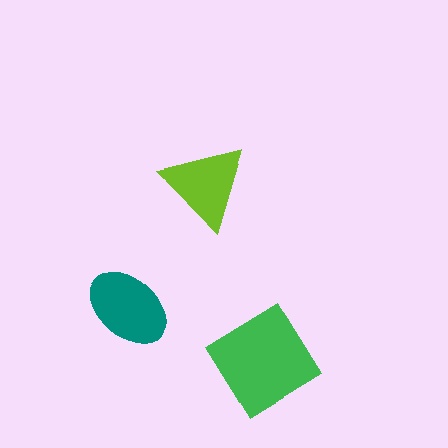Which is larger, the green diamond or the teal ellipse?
The green diamond.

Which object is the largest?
The green diamond.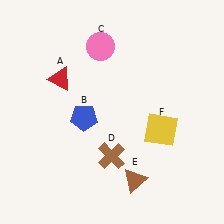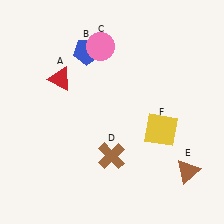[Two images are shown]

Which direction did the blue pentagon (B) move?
The blue pentagon (B) moved up.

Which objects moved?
The objects that moved are: the blue pentagon (B), the brown triangle (E).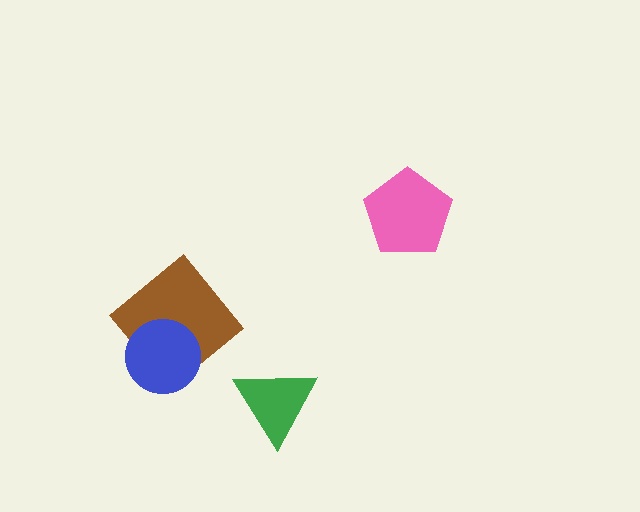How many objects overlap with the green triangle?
0 objects overlap with the green triangle.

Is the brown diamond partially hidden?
Yes, it is partially covered by another shape.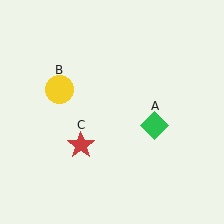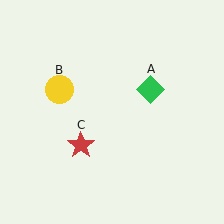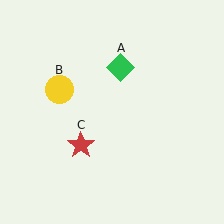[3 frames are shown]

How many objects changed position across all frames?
1 object changed position: green diamond (object A).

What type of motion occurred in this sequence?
The green diamond (object A) rotated counterclockwise around the center of the scene.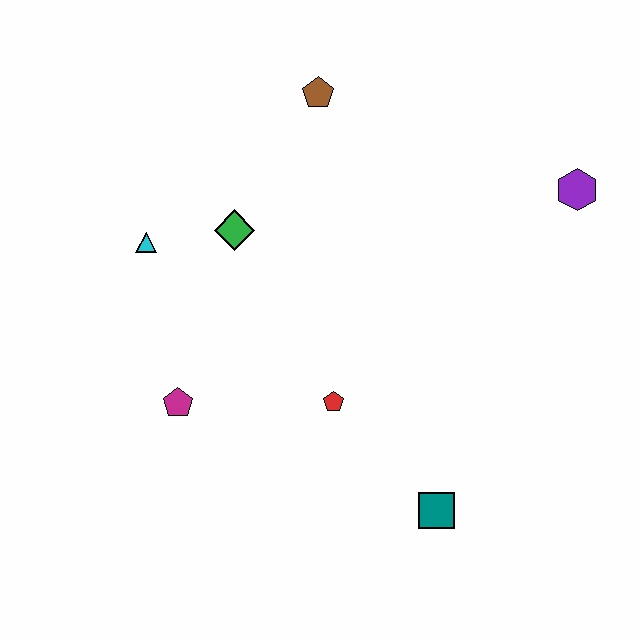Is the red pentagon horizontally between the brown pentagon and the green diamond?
No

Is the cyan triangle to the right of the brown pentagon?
No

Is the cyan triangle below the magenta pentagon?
No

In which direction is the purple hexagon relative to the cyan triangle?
The purple hexagon is to the right of the cyan triangle.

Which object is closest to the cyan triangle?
The green diamond is closest to the cyan triangle.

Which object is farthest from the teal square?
The brown pentagon is farthest from the teal square.